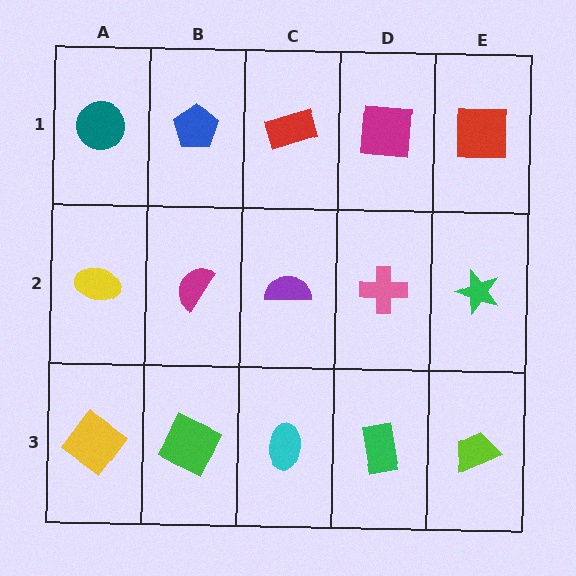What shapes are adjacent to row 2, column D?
A magenta square (row 1, column D), a green rectangle (row 3, column D), a purple semicircle (row 2, column C), a green star (row 2, column E).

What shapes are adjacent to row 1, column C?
A purple semicircle (row 2, column C), a blue pentagon (row 1, column B), a magenta square (row 1, column D).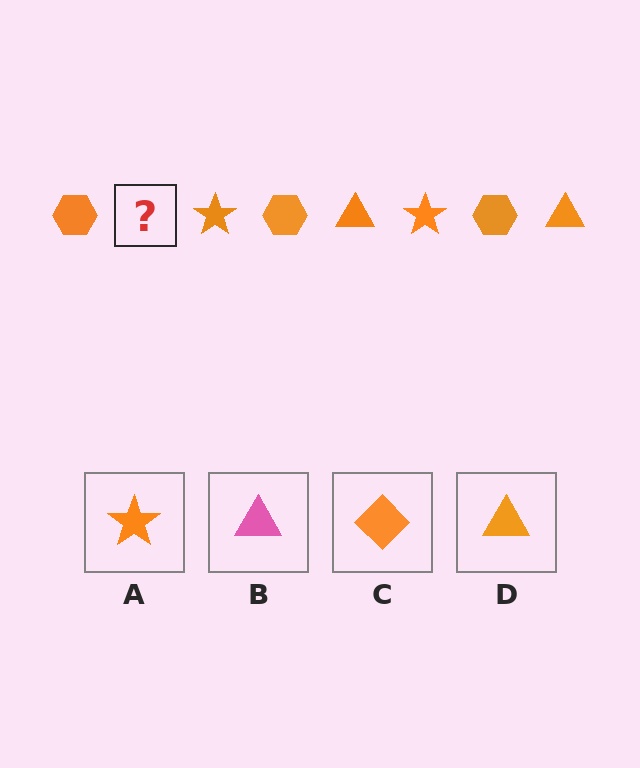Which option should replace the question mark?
Option D.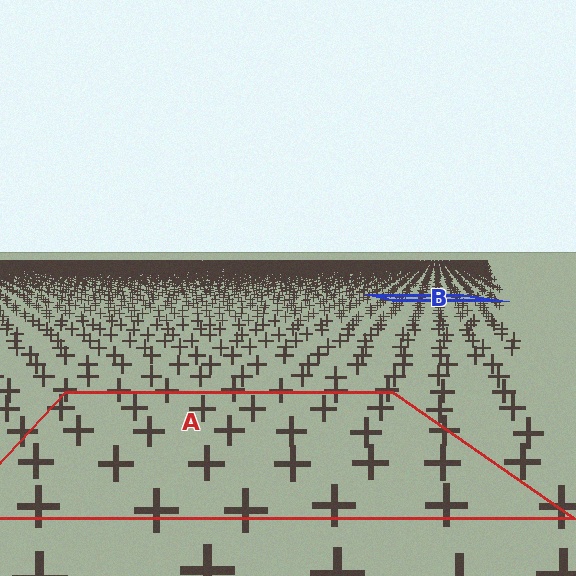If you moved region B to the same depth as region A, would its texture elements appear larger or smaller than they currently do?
They would appear larger. At a closer depth, the same texture elements are projected at a bigger on-screen size.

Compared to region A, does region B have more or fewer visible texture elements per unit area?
Region B has more texture elements per unit area — they are packed more densely because it is farther away.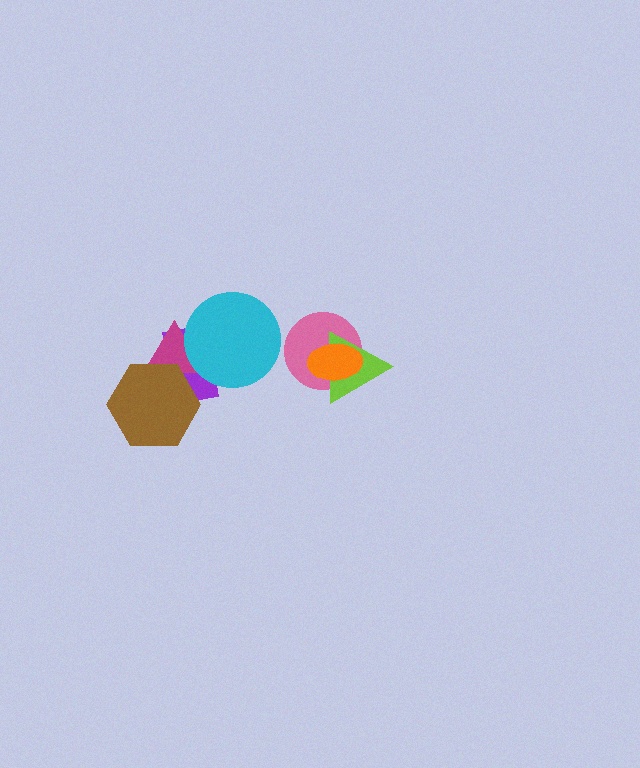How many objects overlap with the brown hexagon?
2 objects overlap with the brown hexagon.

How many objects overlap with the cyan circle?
2 objects overlap with the cyan circle.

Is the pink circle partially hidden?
Yes, it is partially covered by another shape.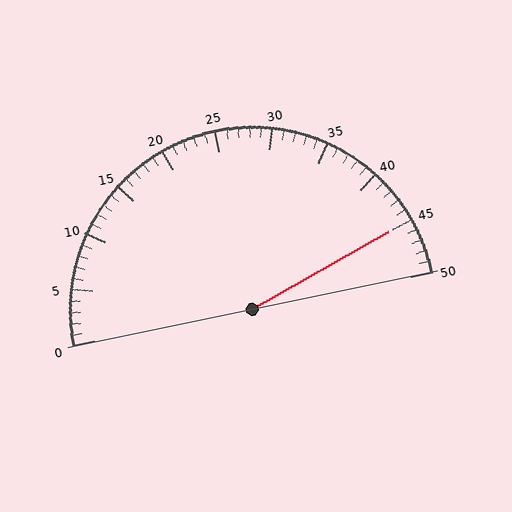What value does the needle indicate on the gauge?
The needle indicates approximately 45.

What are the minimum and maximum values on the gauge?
The gauge ranges from 0 to 50.